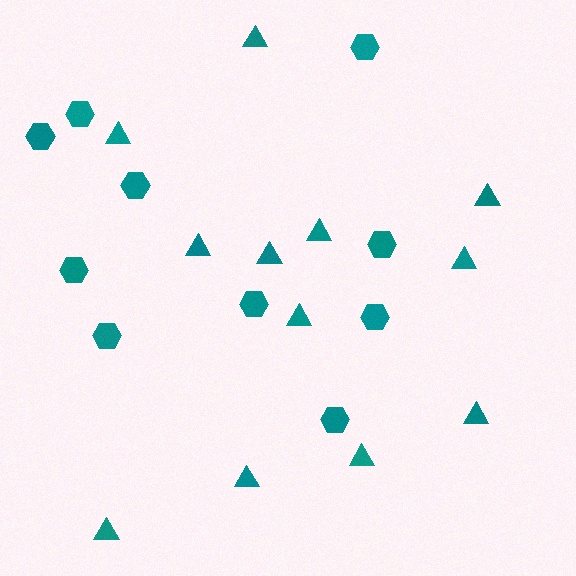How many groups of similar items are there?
There are 2 groups: one group of triangles (12) and one group of hexagons (10).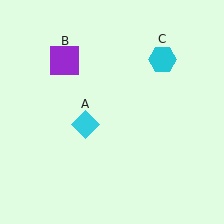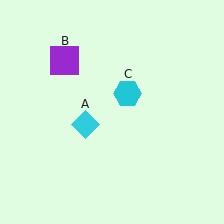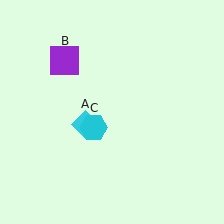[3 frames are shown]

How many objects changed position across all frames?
1 object changed position: cyan hexagon (object C).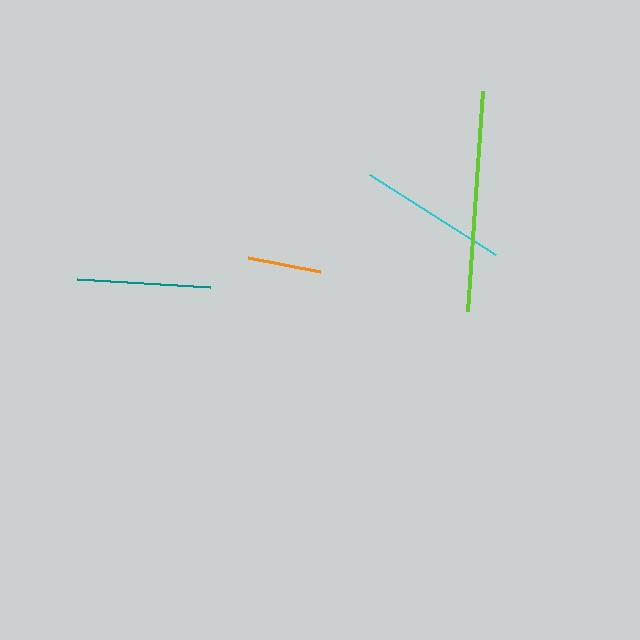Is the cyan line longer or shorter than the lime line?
The lime line is longer than the cyan line.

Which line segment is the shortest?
The orange line is the shortest at approximately 74 pixels.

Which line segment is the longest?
The lime line is the longest at approximately 220 pixels.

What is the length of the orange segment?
The orange segment is approximately 74 pixels long.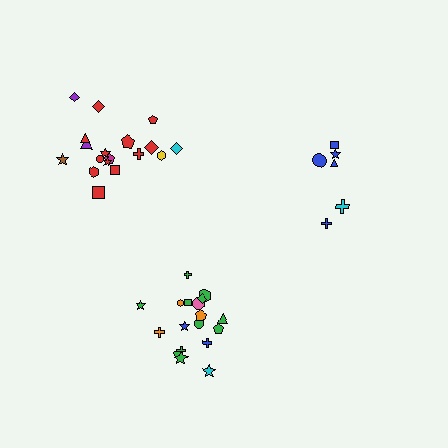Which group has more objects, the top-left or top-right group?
The top-left group.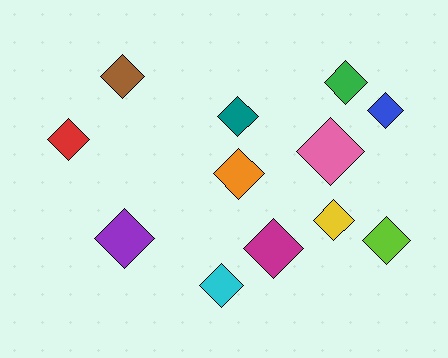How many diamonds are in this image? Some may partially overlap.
There are 12 diamonds.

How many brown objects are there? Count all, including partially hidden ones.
There is 1 brown object.